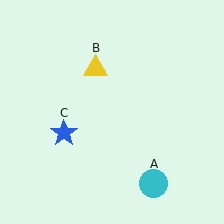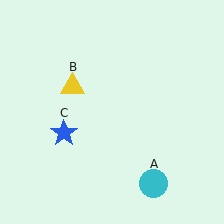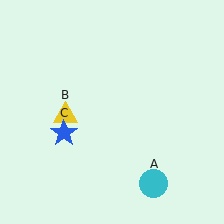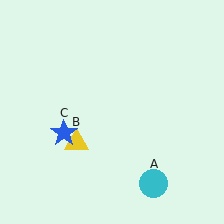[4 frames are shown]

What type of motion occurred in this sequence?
The yellow triangle (object B) rotated counterclockwise around the center of the scene.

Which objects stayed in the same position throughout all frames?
Cyan circle (object A) and blue star (object C) remained stationary.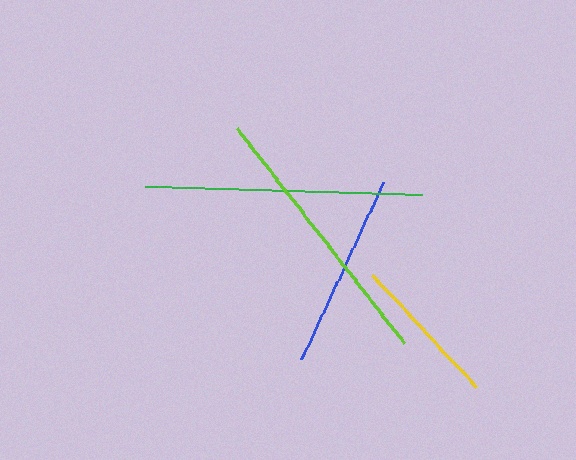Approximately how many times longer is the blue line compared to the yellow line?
The blue line is approximately 1.3 times the length of the yellow line.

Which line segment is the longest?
The green line is the longest at approximately 276 pixels.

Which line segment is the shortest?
The yellow line is the shortest at approximately 153 pixels.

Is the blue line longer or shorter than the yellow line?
The blue line is longer than the yellow line.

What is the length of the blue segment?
The blue segment is approximately 195 pixels long.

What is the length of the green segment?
The green segment is approximately 276 pixels long.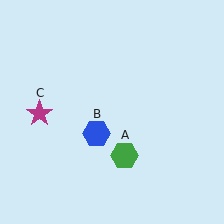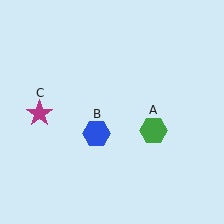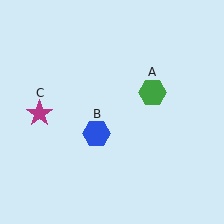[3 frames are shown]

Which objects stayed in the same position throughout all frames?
Blue hexagon (object B) and magenta star (object C) remained stationary.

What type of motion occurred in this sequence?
The green hexagon (object A) rotated counterclockwise around the center of the scene.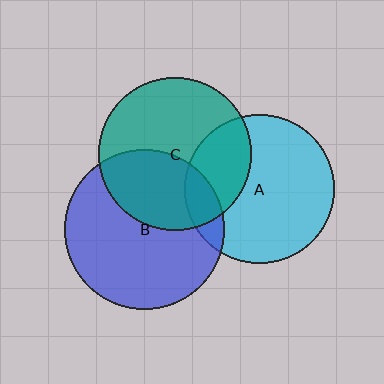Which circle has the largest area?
Circle B (blue).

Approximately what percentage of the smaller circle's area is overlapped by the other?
Approximately 10%.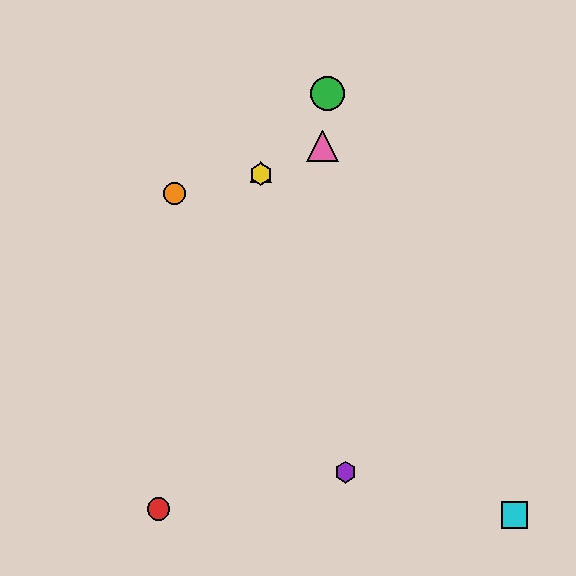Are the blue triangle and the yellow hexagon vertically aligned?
Yes, both are at x≈261.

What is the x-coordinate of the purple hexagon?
The purple hexagon is at x≈346.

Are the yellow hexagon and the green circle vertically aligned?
No, the yellow hexagon is at x≈261 and the green circle is at x≈328.